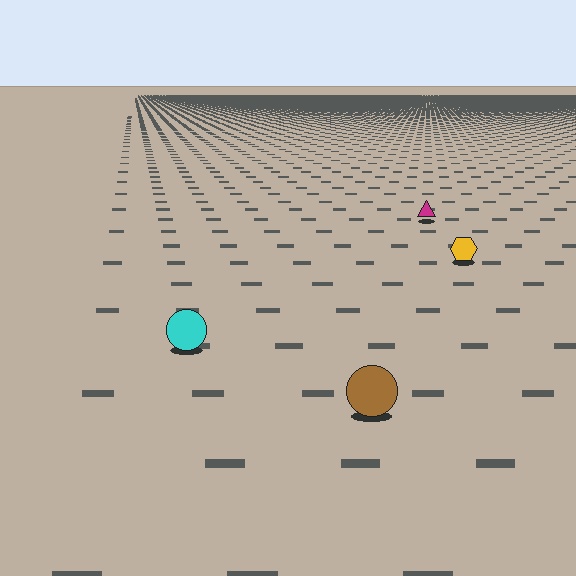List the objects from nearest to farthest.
From nearest to farthest: the brown circle, the cyan circle, the yellow hexagon, the magenta triangle.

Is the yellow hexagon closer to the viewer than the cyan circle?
No. The cyan circle is closer — you can tell from the texture gradient: the ground texture is coarser near it.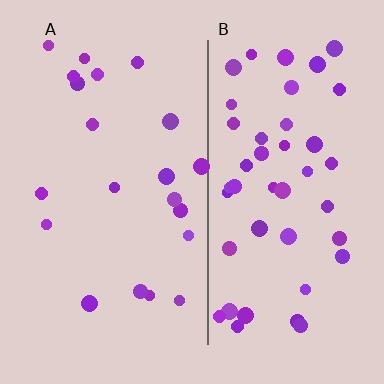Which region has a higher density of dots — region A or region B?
B (the right).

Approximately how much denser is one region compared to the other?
Approximately 2.2× — region B over region A.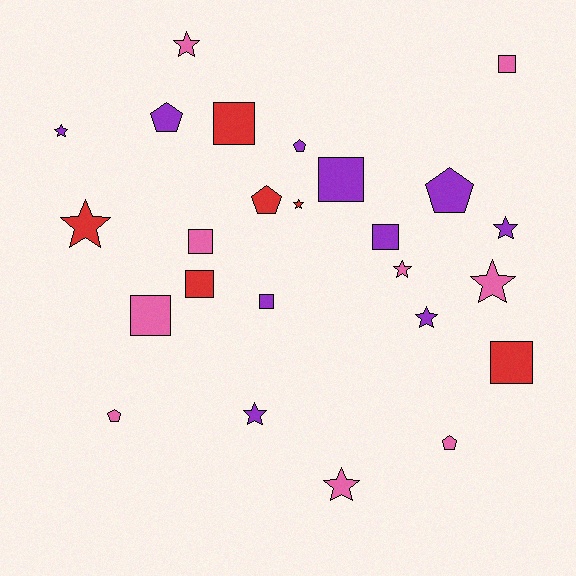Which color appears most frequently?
Purple, with 10 objects.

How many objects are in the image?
There are 25 objects.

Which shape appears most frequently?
Star, with 10 objects.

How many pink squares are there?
There are 3 pink squares.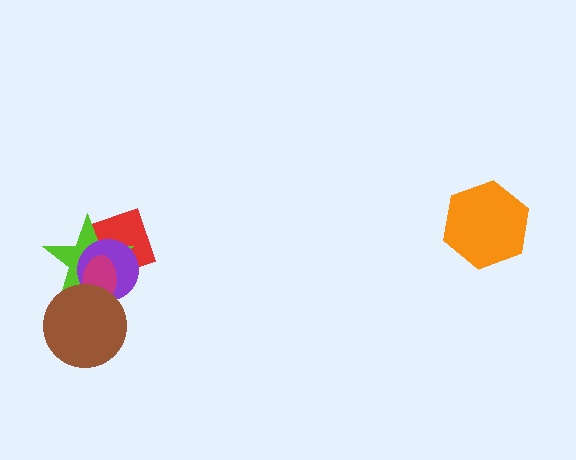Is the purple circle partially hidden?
Yes, it is partially covered by another shape.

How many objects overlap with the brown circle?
3 objects overlap with the brown circle.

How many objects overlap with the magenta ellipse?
4 objects overlap with the magenta ellipse.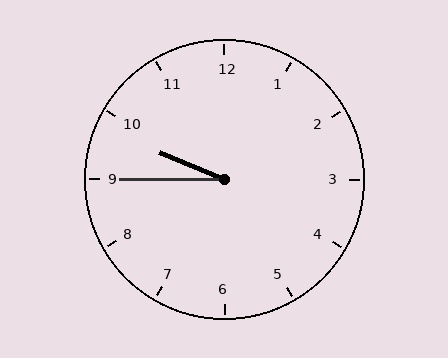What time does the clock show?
9:45.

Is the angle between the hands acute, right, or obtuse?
It is acute.